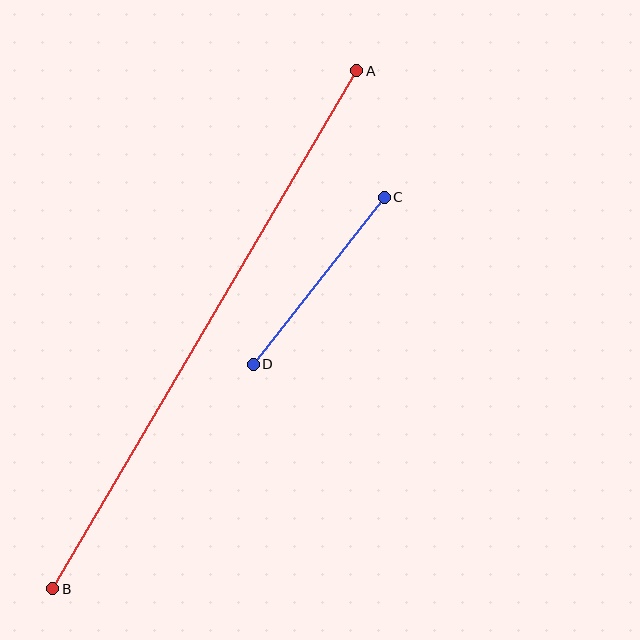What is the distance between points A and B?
The distance is approximately 601 pixels.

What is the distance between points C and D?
The distance is approximately 212 pixels.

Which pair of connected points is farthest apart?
Points A and B are farthest apart.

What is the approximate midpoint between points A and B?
The midpoint is at approximately (205, 330) pixels.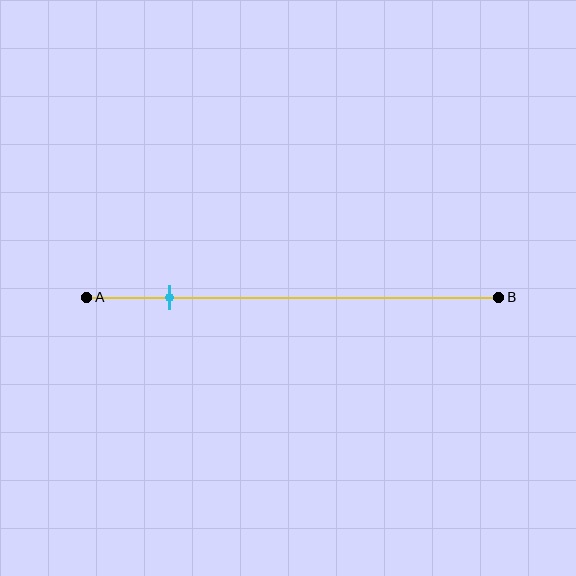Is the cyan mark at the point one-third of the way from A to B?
No, the mark is at about 20% from A, not at the 33% one-third point.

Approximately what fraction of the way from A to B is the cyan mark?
The cyan mark is approximately 20% of the way from A to B.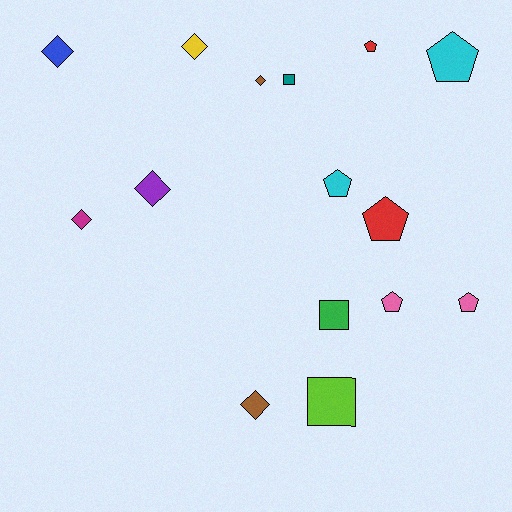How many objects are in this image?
There are 15 objects.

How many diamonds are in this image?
There are 6 diamonds.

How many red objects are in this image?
There are 2 red objects.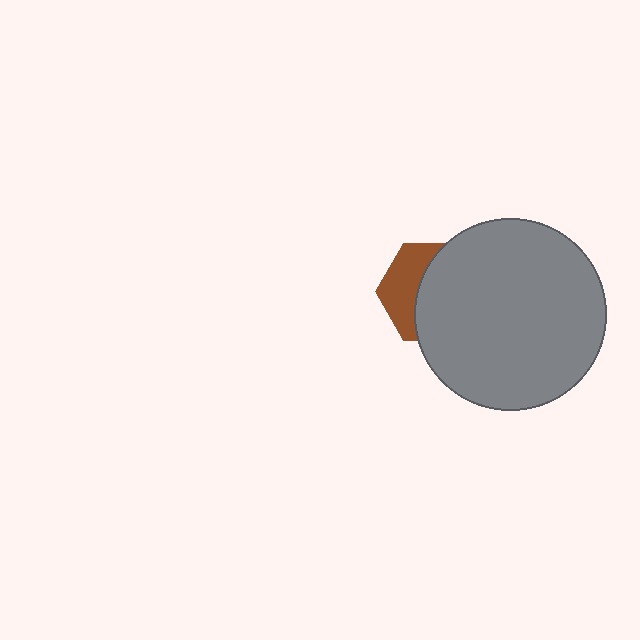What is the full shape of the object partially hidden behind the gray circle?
The partially hidden object is a brown hexagon.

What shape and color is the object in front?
The object in front is a gray circle.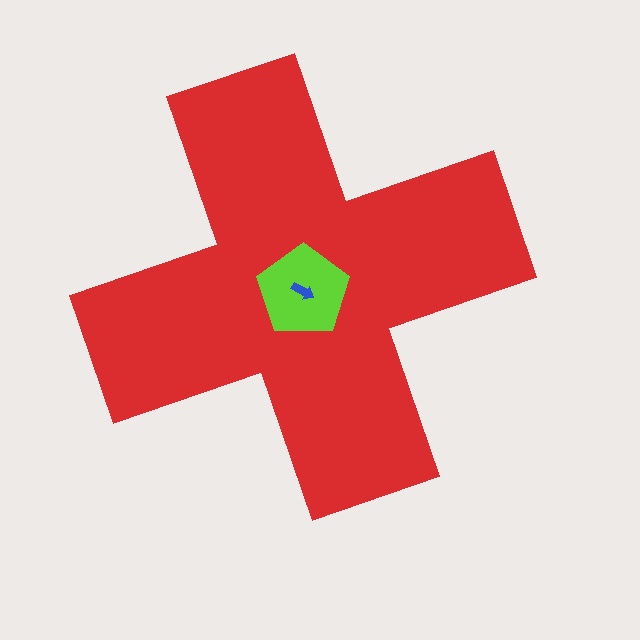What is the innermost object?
The blue arrow.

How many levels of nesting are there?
3.